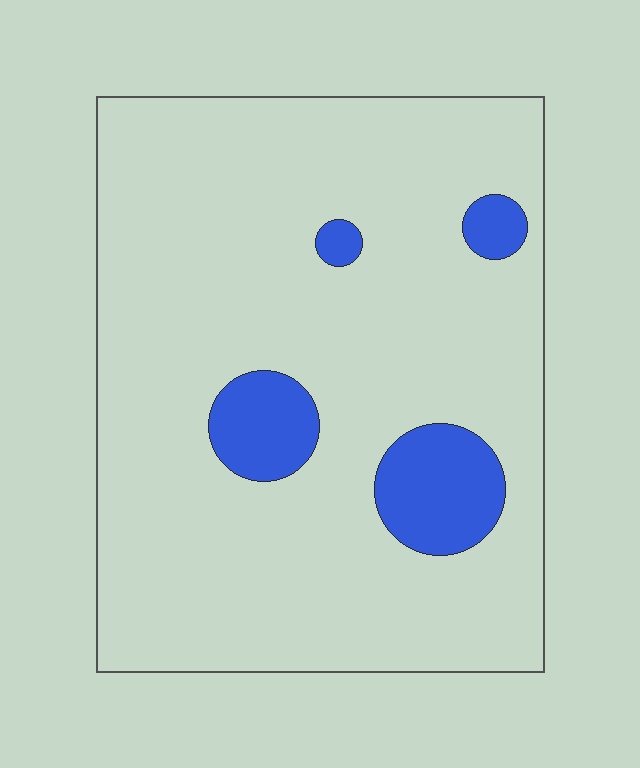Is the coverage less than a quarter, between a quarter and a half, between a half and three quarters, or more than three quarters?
Less than a quarter.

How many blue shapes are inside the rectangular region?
4.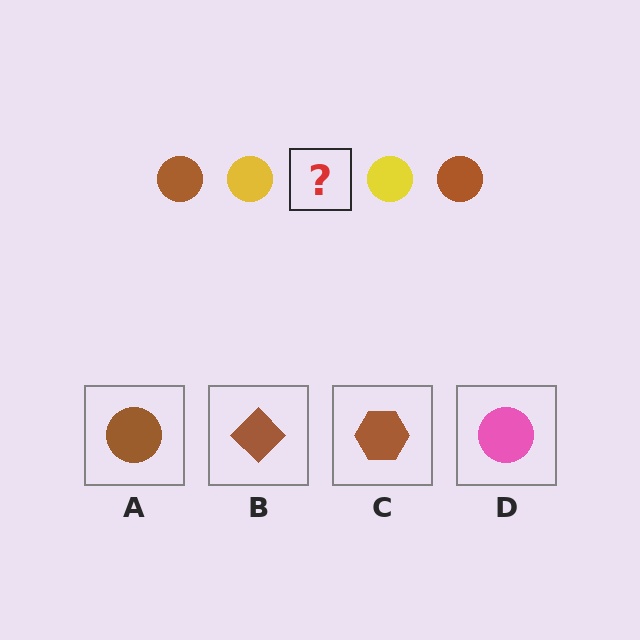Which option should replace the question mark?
Option A.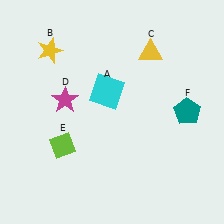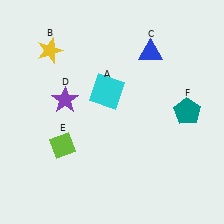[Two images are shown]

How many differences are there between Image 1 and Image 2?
There are 2 differences between the two images.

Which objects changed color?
C changed from yellow to blue. D changed from magenta to purple.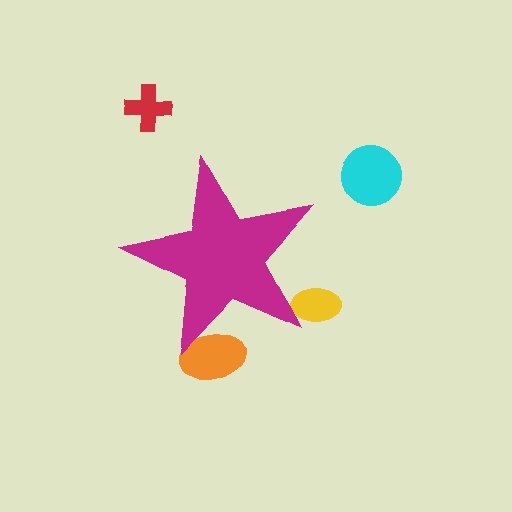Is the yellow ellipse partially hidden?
Yes, the yellow ellipse is partially hidden behind the magenta star.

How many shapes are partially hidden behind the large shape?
2 shapes are partially hidden.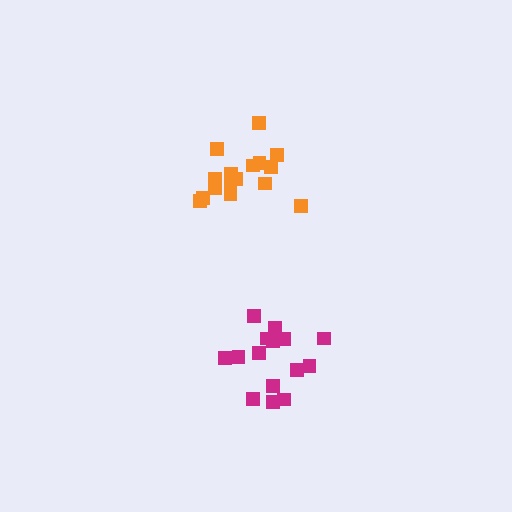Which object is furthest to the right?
The magenta cluster is rightmost.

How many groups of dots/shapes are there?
There are 2 groups.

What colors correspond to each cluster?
The clusters are colored: orange, magenta.